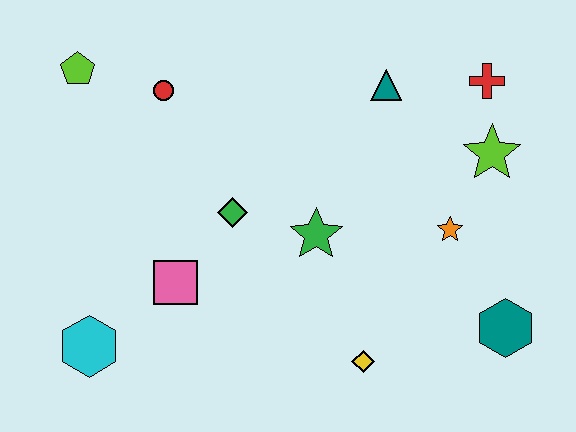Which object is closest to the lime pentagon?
The red circle is closest to the lime pentagon.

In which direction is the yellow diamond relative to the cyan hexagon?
The yellow diamond is to the right of the cyan hexagon.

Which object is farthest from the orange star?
The lime pentagon is farthest from the orange star.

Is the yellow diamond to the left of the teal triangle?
Yes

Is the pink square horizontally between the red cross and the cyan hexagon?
Yes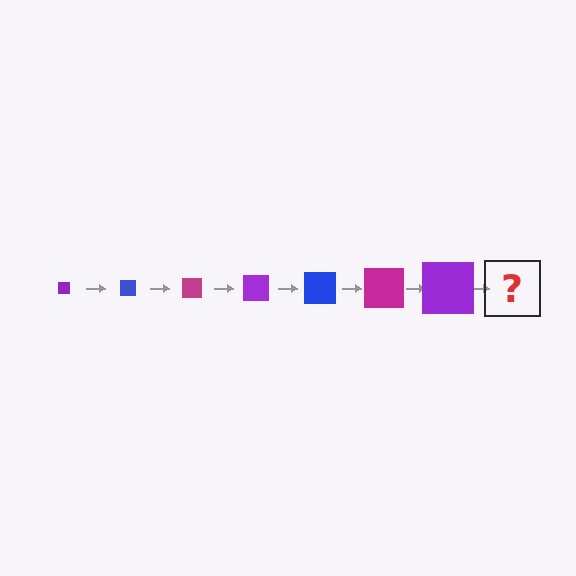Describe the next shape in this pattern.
It should be a blue square, larger than the previous one.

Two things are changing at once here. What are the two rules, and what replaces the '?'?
The two rules are that the square grows larger each step and the color cycles through purple, blue, and magenta. The '?' should be a blue square, larger than the previous one.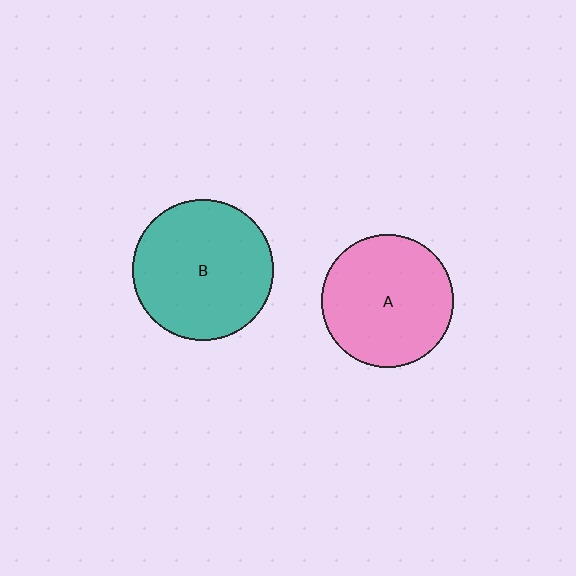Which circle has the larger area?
Circle B (teal).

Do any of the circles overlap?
No, none of the circles overlap.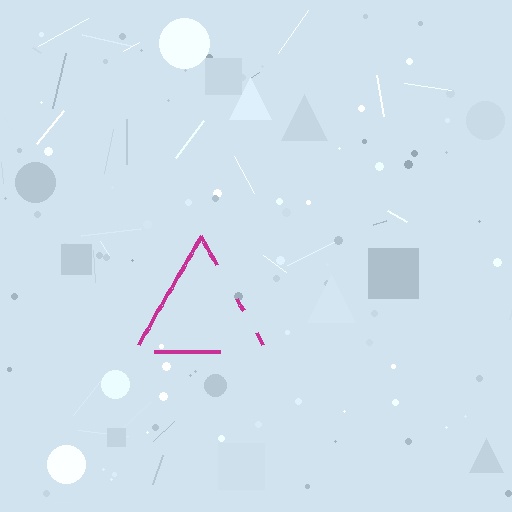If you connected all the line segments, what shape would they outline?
They would outline a triangle.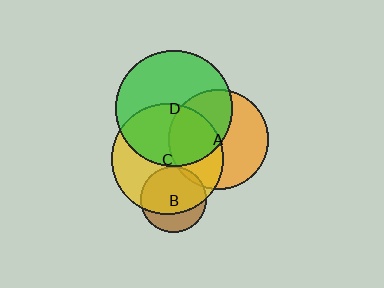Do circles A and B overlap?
Yes.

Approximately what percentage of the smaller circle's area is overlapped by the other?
Approximately 5%.